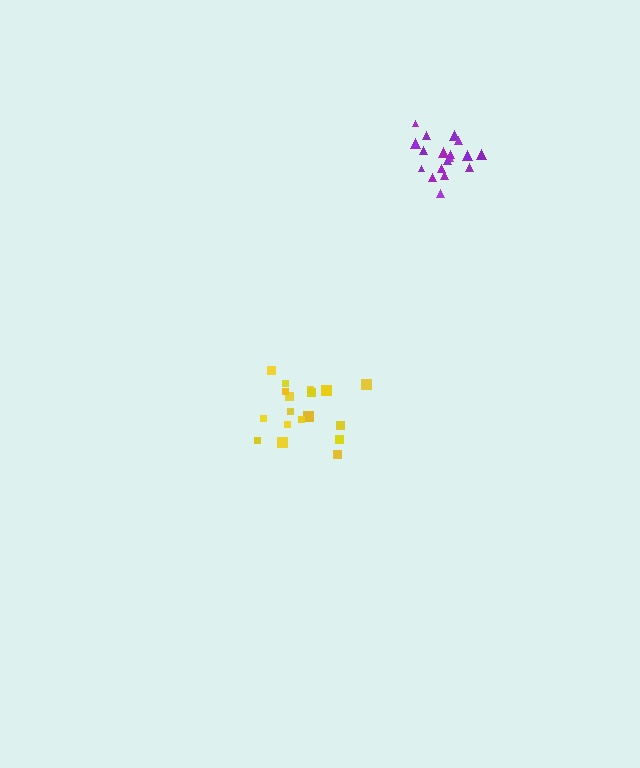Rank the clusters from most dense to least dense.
purple, yellow.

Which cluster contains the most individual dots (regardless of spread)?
Yellow (18).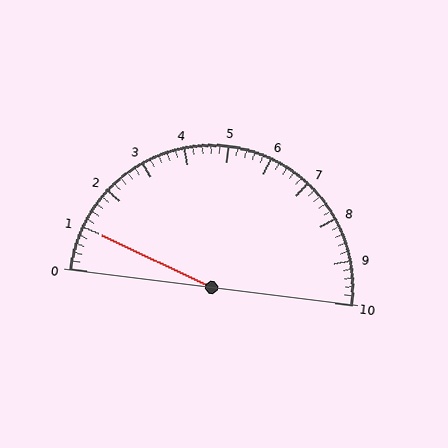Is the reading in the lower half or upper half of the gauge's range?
The reading is in the lower half of the range (0 to 10).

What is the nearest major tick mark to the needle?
The nearest major tick mark is 1.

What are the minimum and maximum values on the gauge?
The gauge ranges from 0 to 10.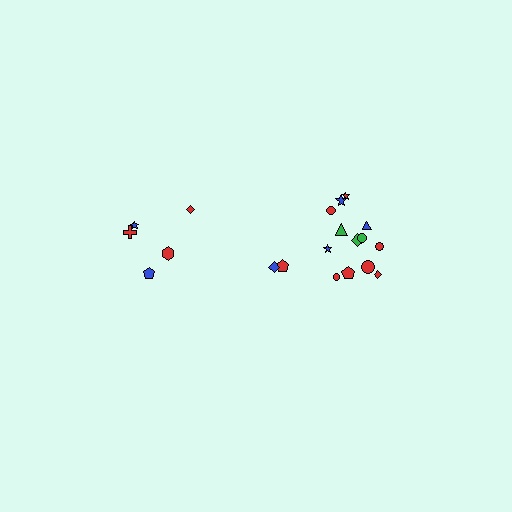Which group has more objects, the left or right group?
The right group.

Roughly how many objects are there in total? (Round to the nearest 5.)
Roughly 20 objects in total.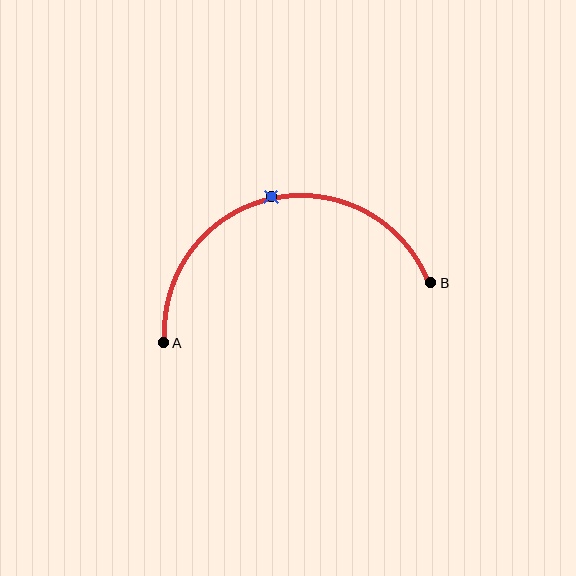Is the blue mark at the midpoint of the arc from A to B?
Yes. The blue mark lies on the arc at equal arc-length from both A and B — it is the arc midpoint.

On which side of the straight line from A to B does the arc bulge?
The arc bulges above the straight line connecting A and B.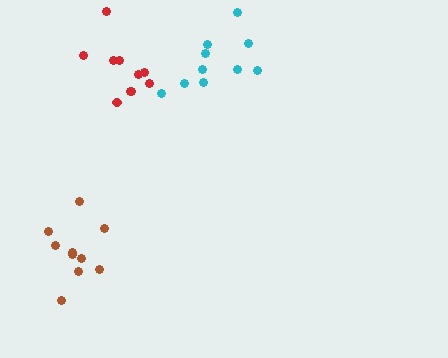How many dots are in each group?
Group 1: 10 dots, Group 2: 10 dots, Group 3: 10 dots (30 total).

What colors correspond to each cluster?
The clusters are colored: red, brown, cyan.